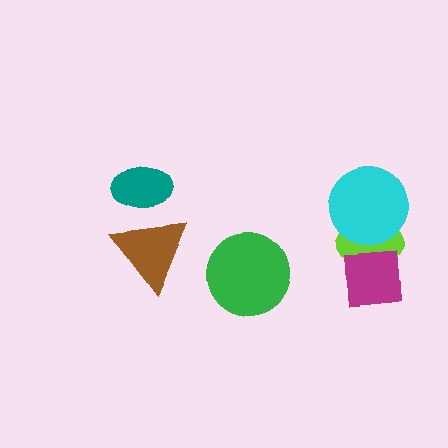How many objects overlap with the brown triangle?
1 object overlaps with the brown triangle.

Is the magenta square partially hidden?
No, no other shape covers it.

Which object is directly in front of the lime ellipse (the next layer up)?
The magenta square is directly in front of the lime ellipse.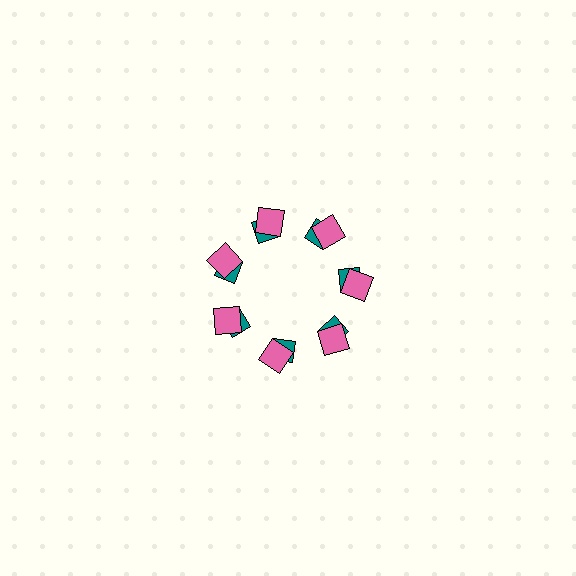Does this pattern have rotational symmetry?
Yes, this pattern has 7-fold rotational symmetry. It looks the same after rotating 51 degrees around the center.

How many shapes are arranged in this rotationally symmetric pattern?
There are 14 shapes, arranged in 7 groups of 2.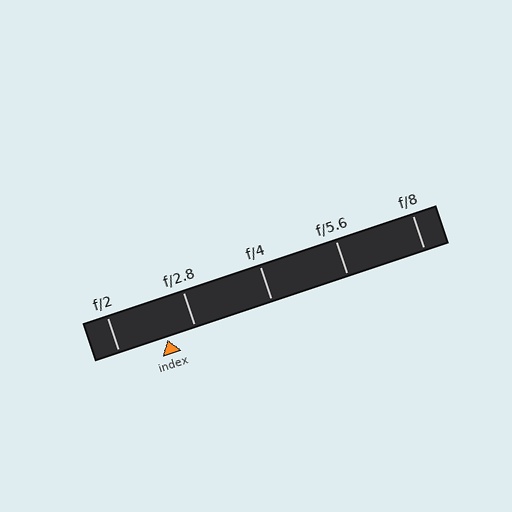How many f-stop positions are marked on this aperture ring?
There are 5 f-stop positions marked.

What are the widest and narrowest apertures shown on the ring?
The widest aperture shown is f/2 and the narrowest is f/8.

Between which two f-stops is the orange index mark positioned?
The index mark is between f/2 and f/2.8.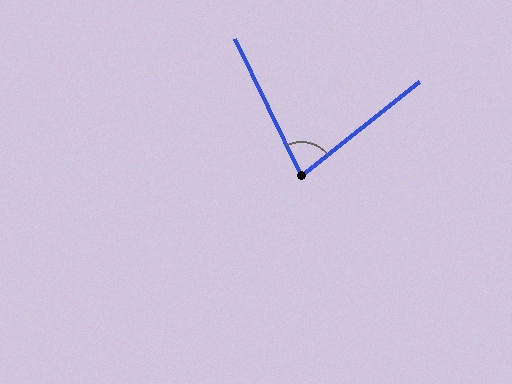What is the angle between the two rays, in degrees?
Approximately 77 degrees.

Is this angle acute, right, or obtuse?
It is acute.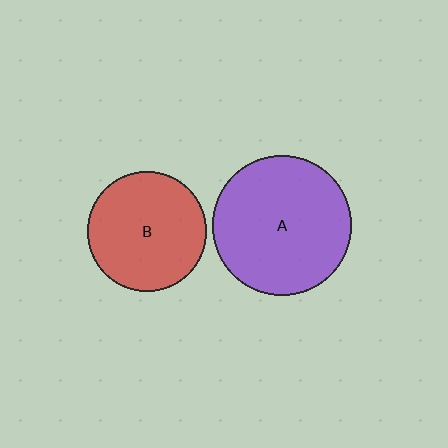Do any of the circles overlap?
No, none of the circles overlap.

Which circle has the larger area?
Circle A (purple).